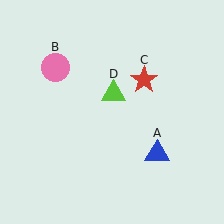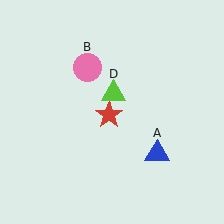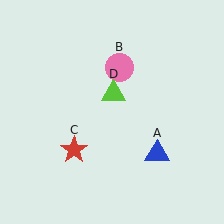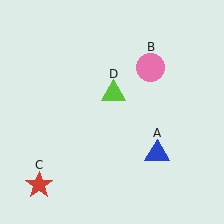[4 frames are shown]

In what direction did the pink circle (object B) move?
The pink circle (object B) moved right.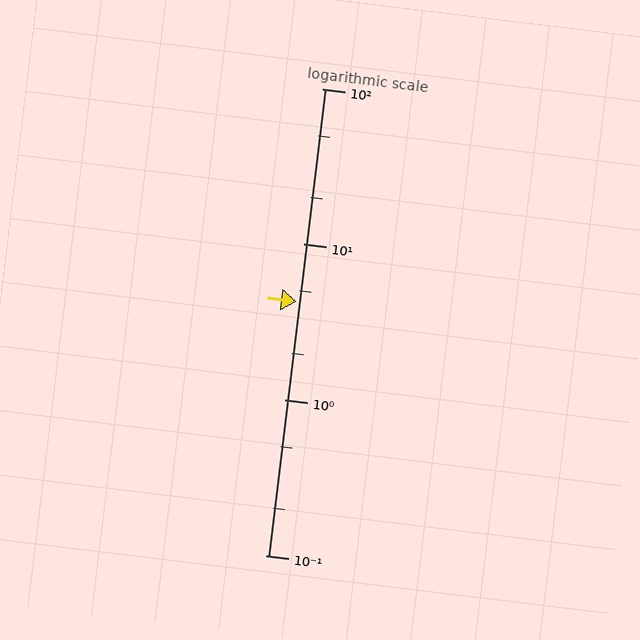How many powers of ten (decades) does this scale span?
The scale spans 3 decades, from 0.1 to 100.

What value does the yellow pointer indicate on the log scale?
The pointer indicates approximately 4.3.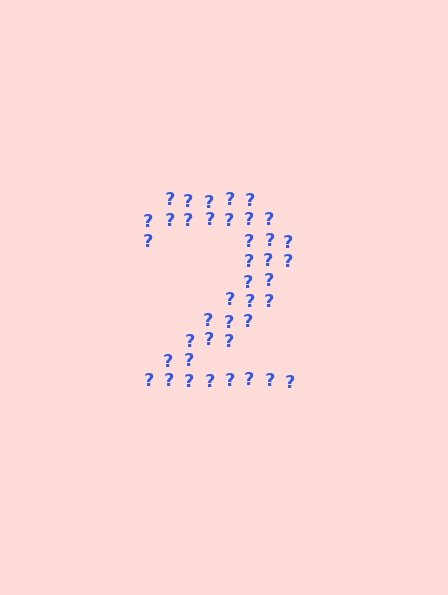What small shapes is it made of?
It is made of small question marks.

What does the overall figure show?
The overall figure shows the digit 2.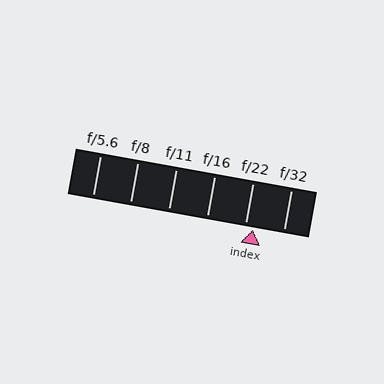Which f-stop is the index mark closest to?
The index mark is closest to f/22.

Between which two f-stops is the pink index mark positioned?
The index mark is between f/22 and f/32.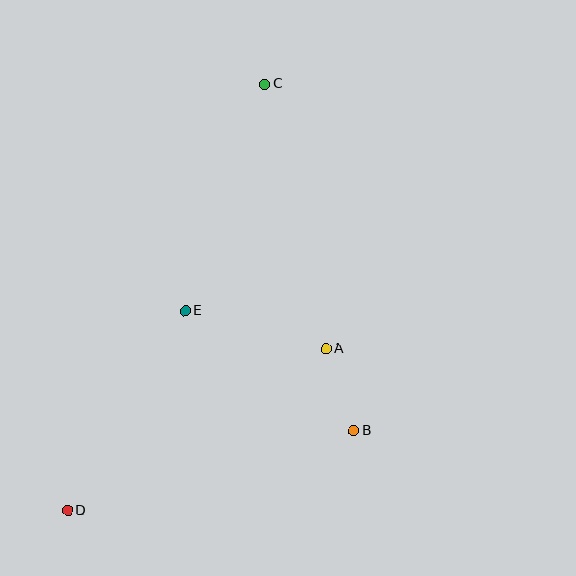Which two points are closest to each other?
Points A and B are closest to each other.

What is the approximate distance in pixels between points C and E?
The distance between C and E is approximately 240 pixels.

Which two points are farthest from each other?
Points C and D are farthest from each other.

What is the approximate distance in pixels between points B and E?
The distance between B and E is approximately 207 pixels.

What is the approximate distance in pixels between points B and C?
The distance between B and C is approximately 358 pixels.